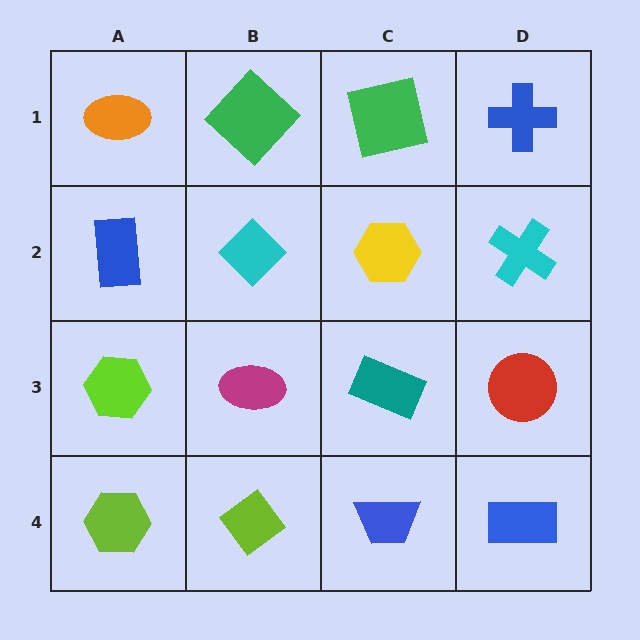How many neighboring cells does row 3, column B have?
4.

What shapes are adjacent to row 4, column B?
A magenta ellipse (row 3, column B), a lime hexagon (row 4, column A), a blue trapezoid (row 4, column C).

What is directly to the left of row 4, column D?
A blue trapezoid.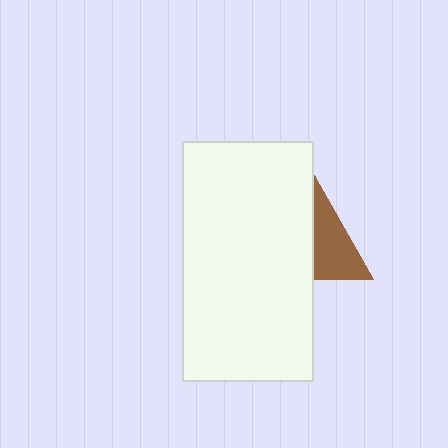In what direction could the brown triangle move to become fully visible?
The brown triangle could move right. That would shift it out from behind the white rectangle entirely.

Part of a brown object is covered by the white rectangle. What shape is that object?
It is a triangle.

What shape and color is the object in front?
The object in front is a white rectangle.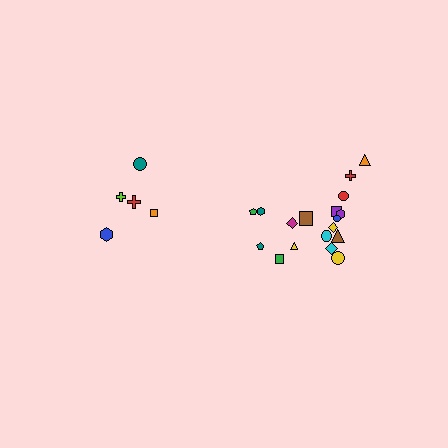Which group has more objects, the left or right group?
The right group.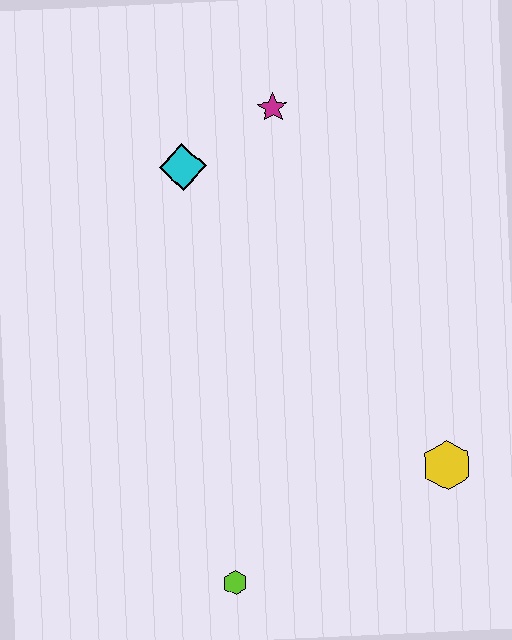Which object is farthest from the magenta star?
The lime hexagon is farthest from the magenta star.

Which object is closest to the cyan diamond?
The magenta star is closest to the cyan diamond.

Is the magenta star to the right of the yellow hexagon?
No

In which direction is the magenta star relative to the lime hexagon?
The magenta star is above the lime hexagon.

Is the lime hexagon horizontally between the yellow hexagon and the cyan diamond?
Yes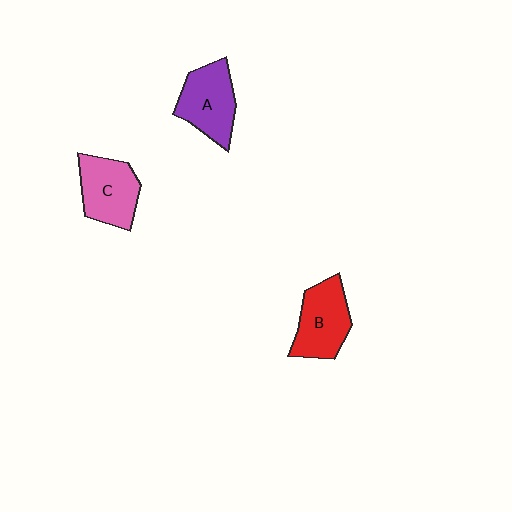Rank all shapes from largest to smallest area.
From largest to smallest: A (purple), B (red), C (pink).